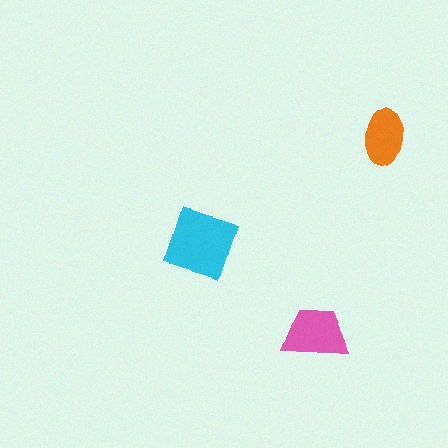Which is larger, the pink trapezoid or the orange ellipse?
The pink trapezoid.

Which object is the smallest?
The orange ellipse.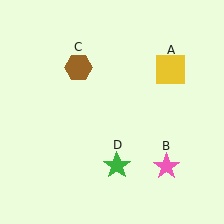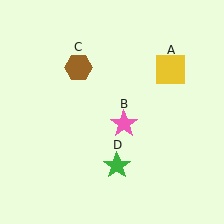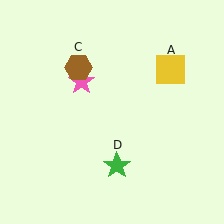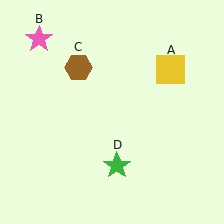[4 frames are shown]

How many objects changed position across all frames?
1 object changed position: pink star (object B).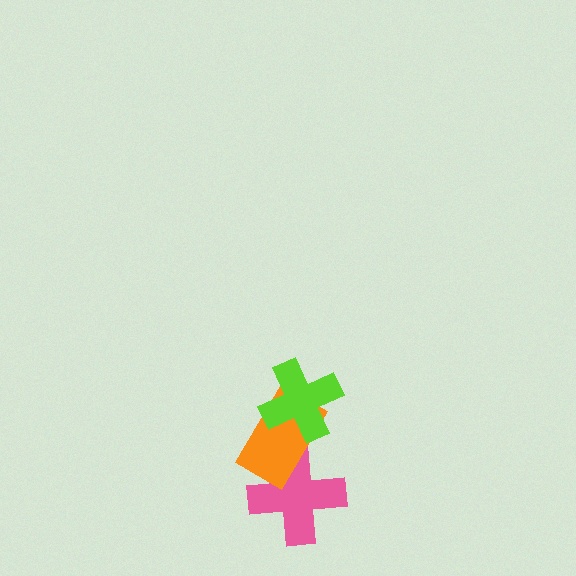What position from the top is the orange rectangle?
The orange rectangle is 2nd from the top.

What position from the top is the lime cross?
The lime cross is 1st from the top.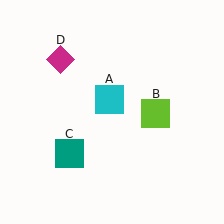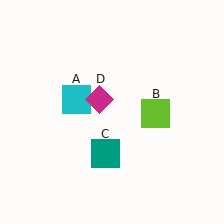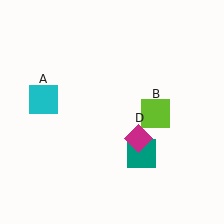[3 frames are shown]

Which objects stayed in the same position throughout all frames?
Lime square (object B) remained stationary.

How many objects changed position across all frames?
3 objects changed position: cyan square (object A), teal square (object C), magenta diamond (object D).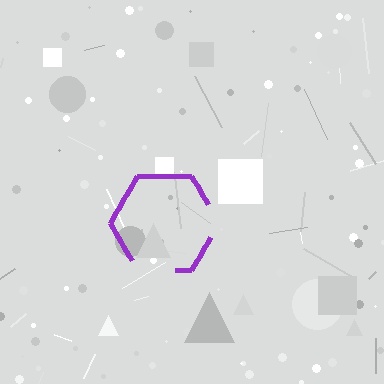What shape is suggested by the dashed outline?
The dashed outline suggests a hexagon.